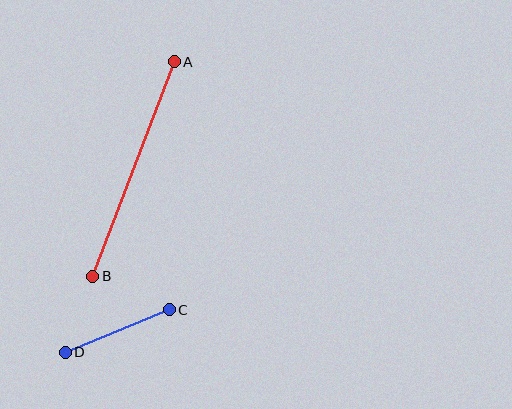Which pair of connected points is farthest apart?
Points A and B are farthest apart.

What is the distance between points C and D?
The distance is approximately 112 pixels.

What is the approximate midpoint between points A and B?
The midpoint is at approximately (133, 169) pixels.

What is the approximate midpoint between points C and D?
The midpoint is at approximately (117, 331) pixels.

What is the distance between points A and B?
The distance is approximately 230 pixels.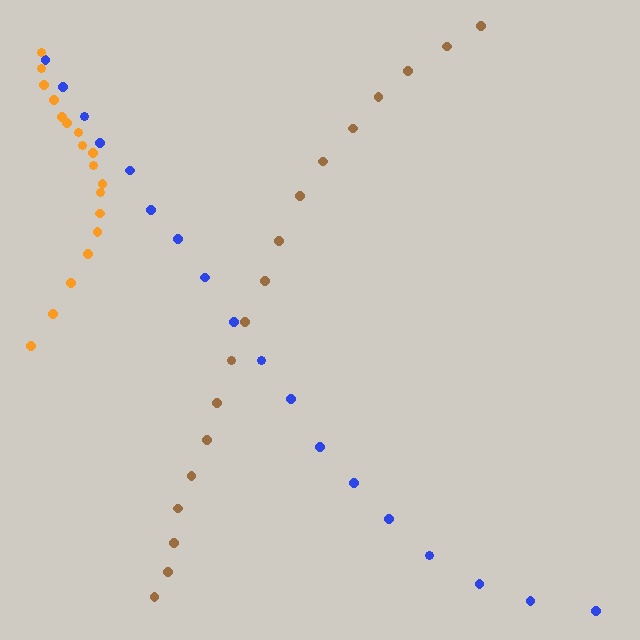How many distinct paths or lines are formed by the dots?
There are 3 distinct paths.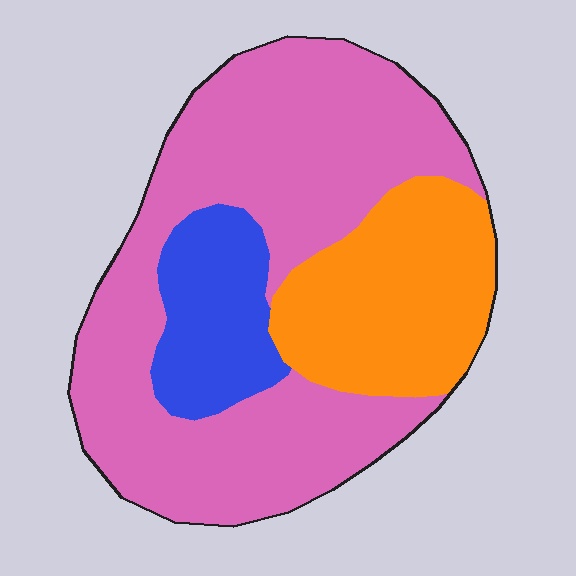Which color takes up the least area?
Blue, at roughly 15%.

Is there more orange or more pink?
Pink.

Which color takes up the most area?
Pink, at roughly 60%.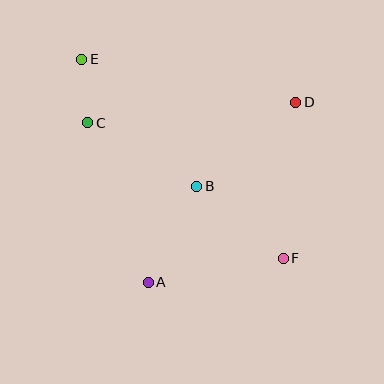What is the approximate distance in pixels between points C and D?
The distance between C and D is approximately 209 pixels.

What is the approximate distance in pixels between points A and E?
The distance between A and E is approximately 233 pixels.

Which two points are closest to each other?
Points C and E are closest to each other.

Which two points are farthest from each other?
Points E and F are farthest from each other.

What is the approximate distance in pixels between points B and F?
The distance between B and F is approximately 112 pixels.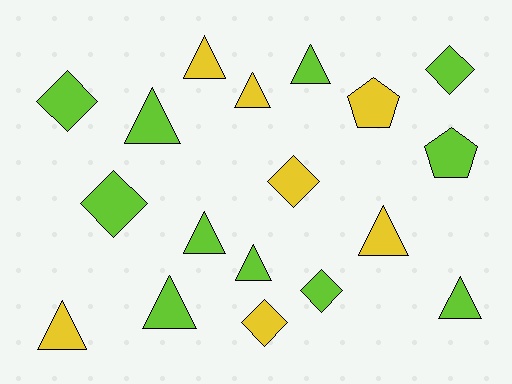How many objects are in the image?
There are 18 objects.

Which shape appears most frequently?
Triangle, with 10 objects.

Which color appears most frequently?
Lime, with 11 objects.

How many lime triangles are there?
There are 6 lime triangles.